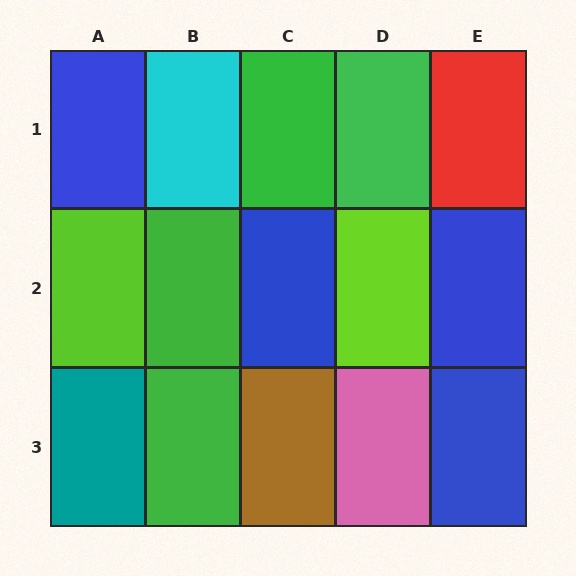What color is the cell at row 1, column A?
Blue.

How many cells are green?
4 cells are green.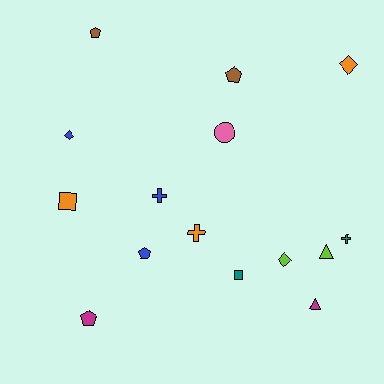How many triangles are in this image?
There are 2 triangles.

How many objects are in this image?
There are 15 objects.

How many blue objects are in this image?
There are 3 blue objects.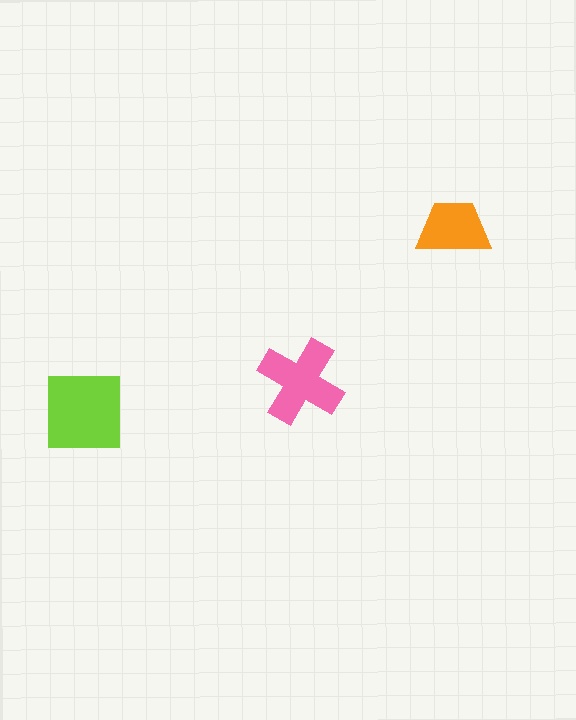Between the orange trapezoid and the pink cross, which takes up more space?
The pink cross.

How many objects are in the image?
There are 3 objects in the image.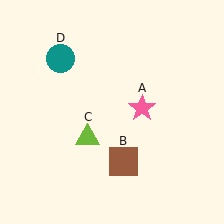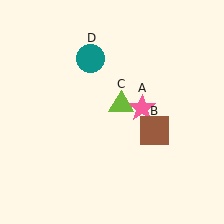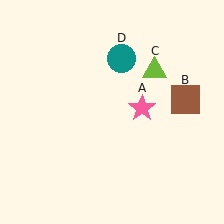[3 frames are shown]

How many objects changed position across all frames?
3 objects changed position: brown square (object B), lime triangle (object C), teal circle (object D).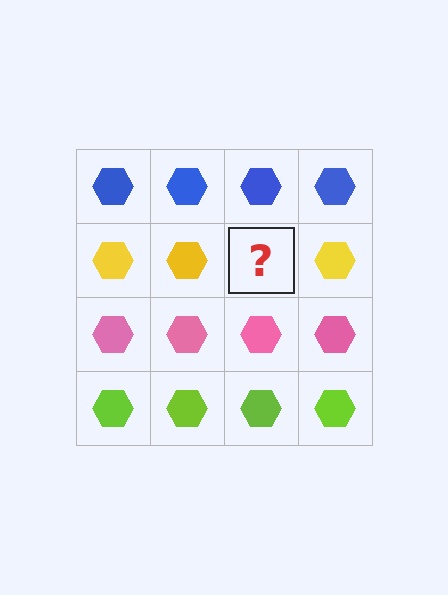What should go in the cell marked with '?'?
The missing cell should contain a yellow hexagon.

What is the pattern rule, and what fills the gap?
The rule is that each row has a consistent color. The gap should be filled with a yellow hexagon.